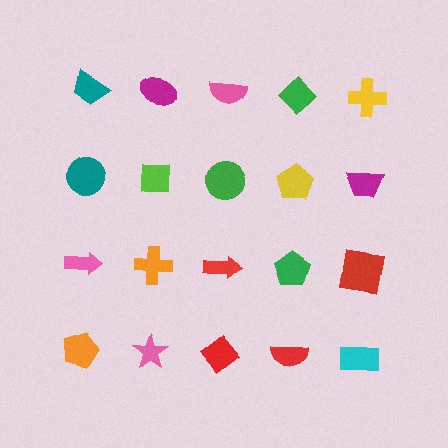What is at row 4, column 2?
A pink star.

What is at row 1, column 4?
A green diamond.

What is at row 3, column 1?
A pink arrow.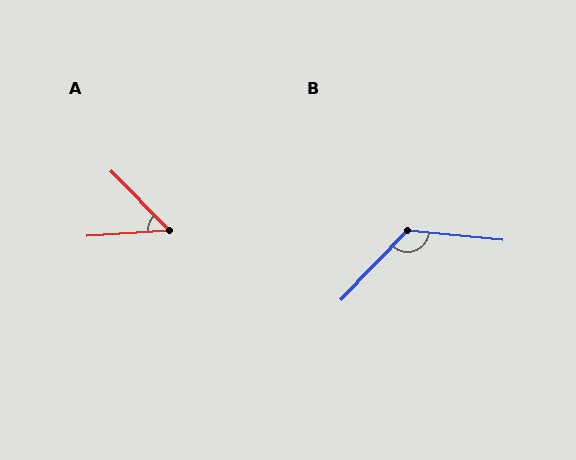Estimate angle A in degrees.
Approximately 50 degrees.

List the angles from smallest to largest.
A (50°), B (128°).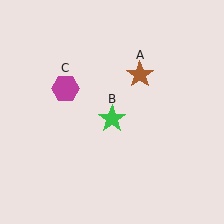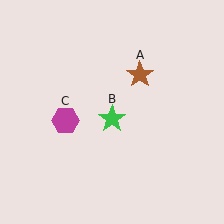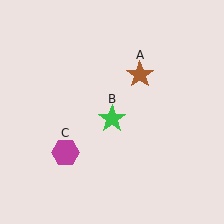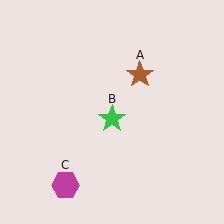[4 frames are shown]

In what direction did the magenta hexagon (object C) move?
The magenta hexagon (object C) moved down.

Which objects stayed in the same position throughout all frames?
Brown star (object A) and green star (object B) remained stationary.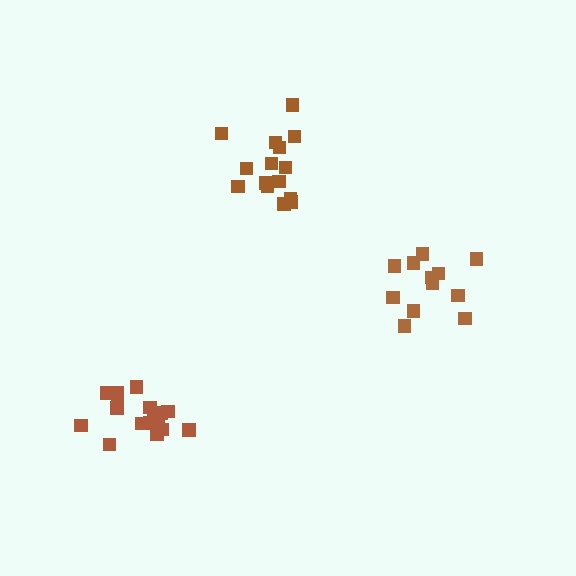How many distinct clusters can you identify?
There are 3 distinct clusters.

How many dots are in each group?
Group 1: 15 dots, Group 2: 17 dots, Group 3: 12 dots (44 total).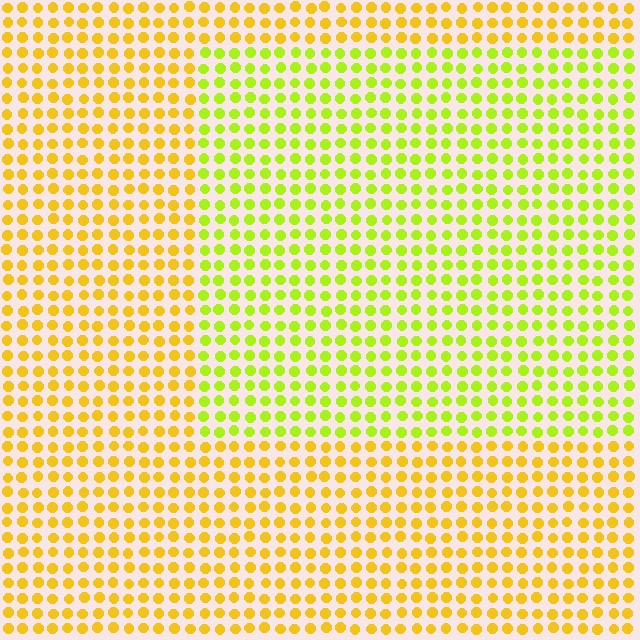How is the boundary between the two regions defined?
The boundary is defined purely by a slight shift in hue (about 34 degrees). Spacing, size, and orientation are identical on both sides.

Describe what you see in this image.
The image is filled with small yellow elements in a uniform arrangement. A rectangle-shaped region is visible where the elements are tinted to a slightly different hue, forming a subtle color boundary.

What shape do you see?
I see a rectangle.